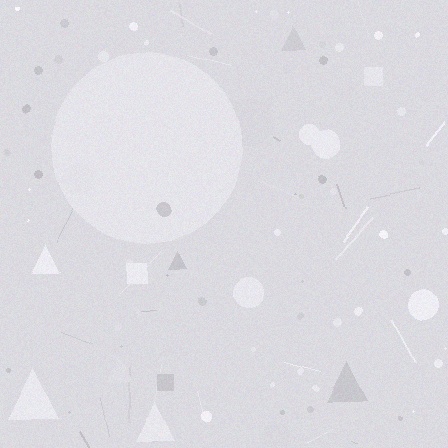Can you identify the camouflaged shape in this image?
The camouflaged shape is a circle.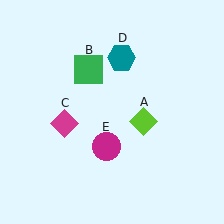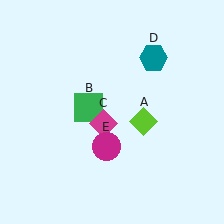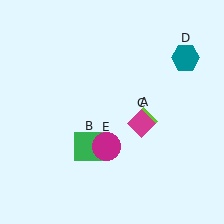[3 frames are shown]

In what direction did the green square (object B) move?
The green square (object B) moved down.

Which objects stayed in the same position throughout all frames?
Lime diamond (object A) and magenta circle (object E) remained stationary.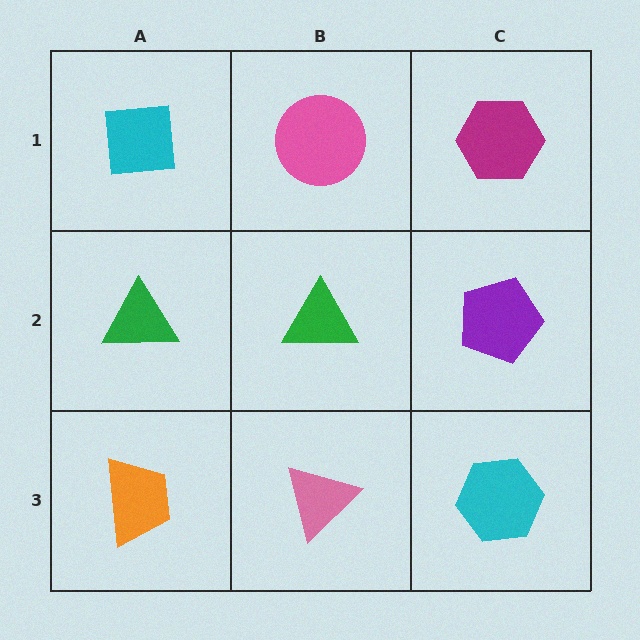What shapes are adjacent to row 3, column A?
A green triangle (row 2, column A), a pink triangle (row 3, column B).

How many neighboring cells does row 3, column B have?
3.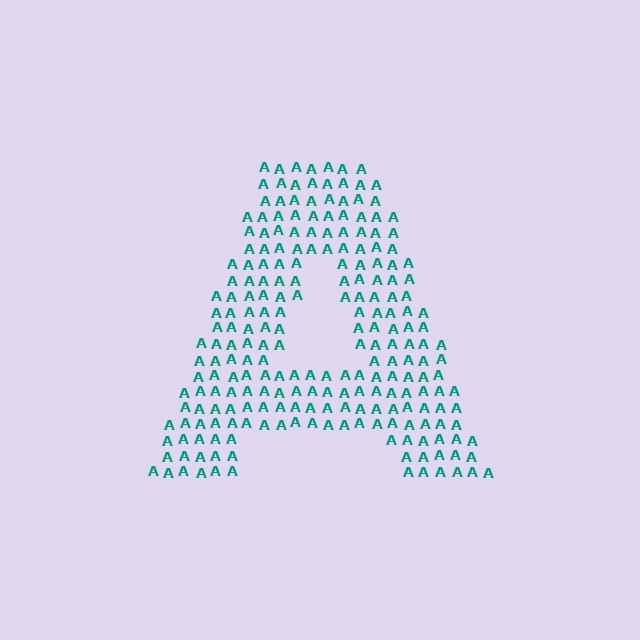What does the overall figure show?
The overall figure shows the letter A.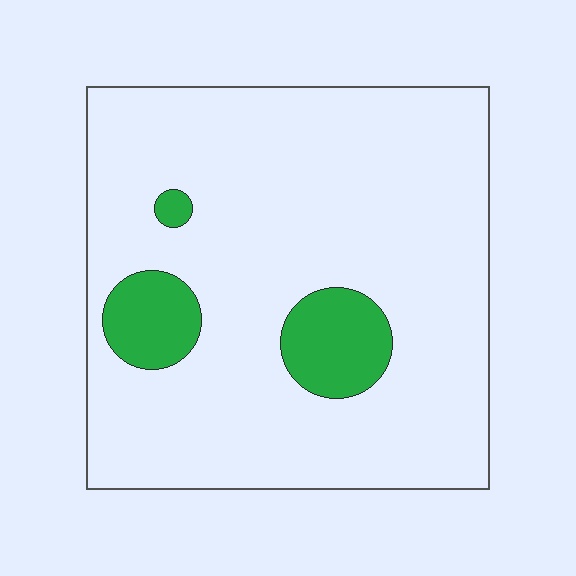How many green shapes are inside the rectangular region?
3.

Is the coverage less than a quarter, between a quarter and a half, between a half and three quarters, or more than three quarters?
Less than a quarter.